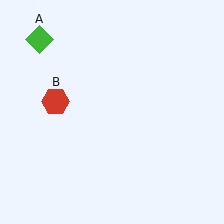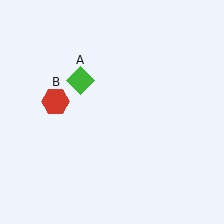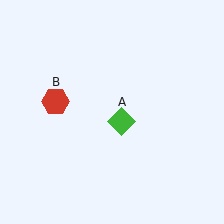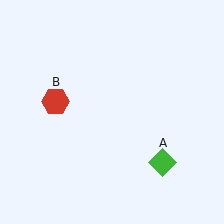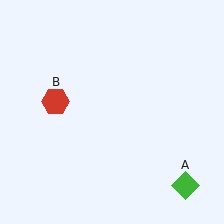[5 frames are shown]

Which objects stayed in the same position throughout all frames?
Red hexagon (object B) remained stationary.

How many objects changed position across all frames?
1 object changed position: green diamond (object A).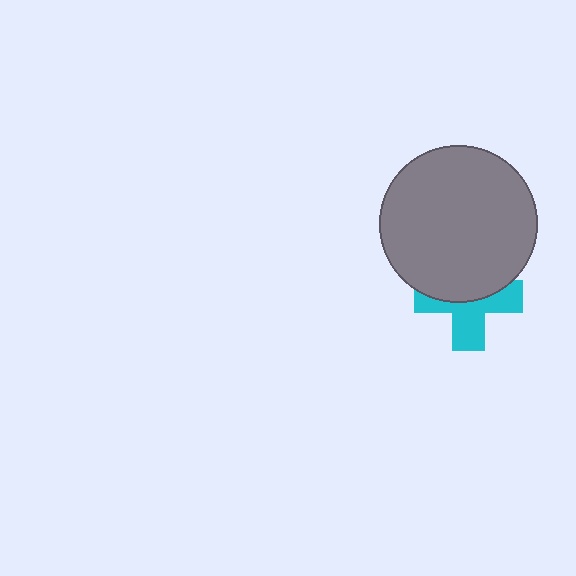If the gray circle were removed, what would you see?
You would see the complete cyan cross.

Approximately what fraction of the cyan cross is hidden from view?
Roughly 48% of the cyan cross is hidden behind the gray circle.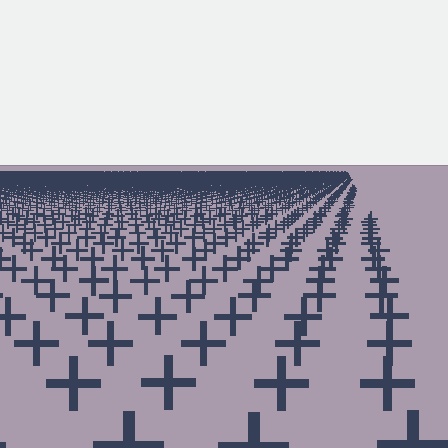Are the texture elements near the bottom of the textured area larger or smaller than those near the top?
Larger. Near the bottom, elements are closer to the viewer and appear at a bigger on-screen size.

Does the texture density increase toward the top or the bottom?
Density increases toward the top.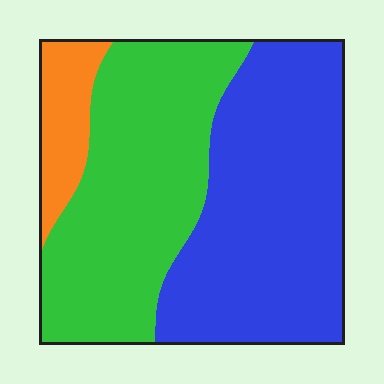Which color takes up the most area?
Blue, at roughly 50%.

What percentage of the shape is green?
Green covers about 40% of the shape.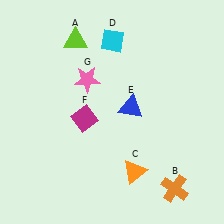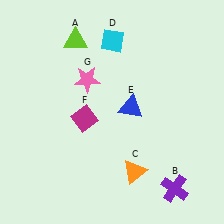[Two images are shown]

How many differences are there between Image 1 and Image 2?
There is 1 difference between the two images.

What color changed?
The cross (B) changed from orange in Image 1 to purple in Image 2.